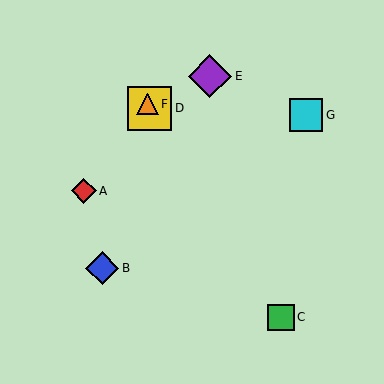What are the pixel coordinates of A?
Object A is at (84, 191).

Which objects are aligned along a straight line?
Objects C, D, F are aligned along a straight line.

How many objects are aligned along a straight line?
3 objects (C, D, F) are aligned along a straight line.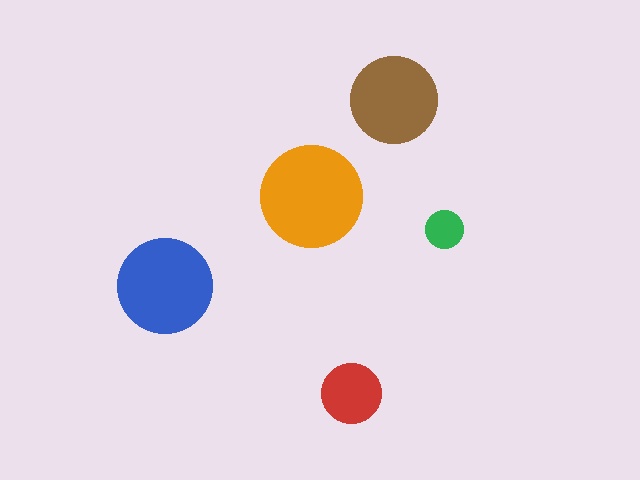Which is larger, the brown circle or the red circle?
The brown one.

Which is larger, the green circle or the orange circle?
The orange one.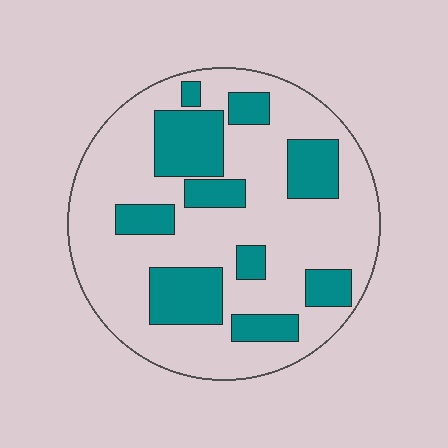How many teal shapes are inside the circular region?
10.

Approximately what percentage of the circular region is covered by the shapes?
Approximately 30%.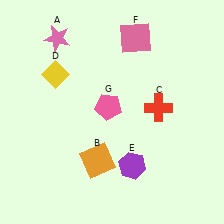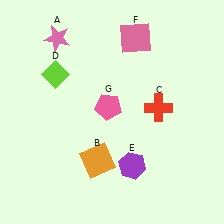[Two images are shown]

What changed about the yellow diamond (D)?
In Image 1, D is yellow. In Image 2, it changed to lime.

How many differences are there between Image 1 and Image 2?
There is 1 difference between the two images.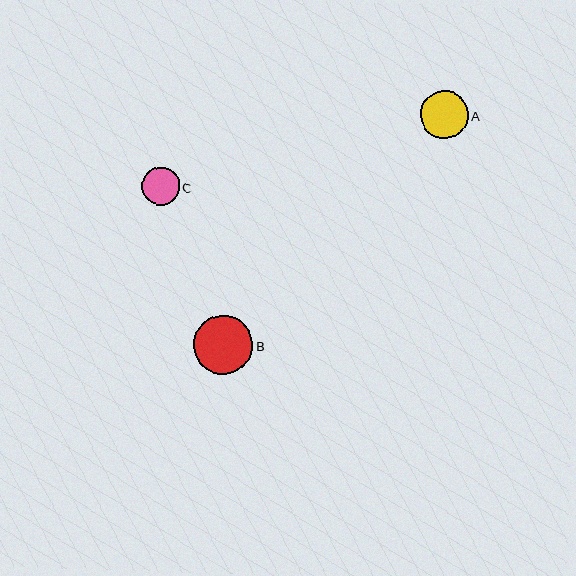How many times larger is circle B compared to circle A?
Circle B is approximately 1.2 times the size of circle A.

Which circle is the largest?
Circle B is the largest with a size of approximately 59 pixels.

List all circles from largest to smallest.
From largest to smallest: B, A, C.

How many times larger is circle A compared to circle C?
Circle A is approximately 1.3 times the size of circle C.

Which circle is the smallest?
Circle C is the smallest with a size of approximately 38 pixels.